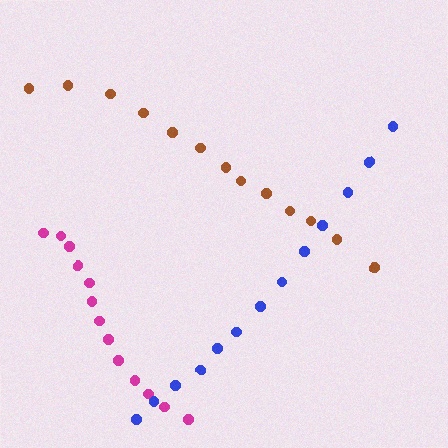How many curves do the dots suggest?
There are 3 distinct paths.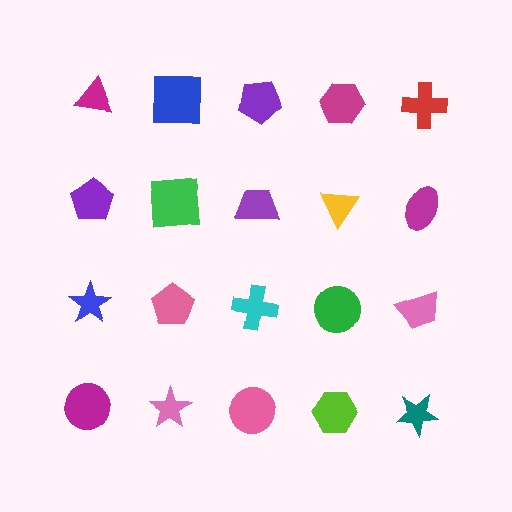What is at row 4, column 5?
A teal star.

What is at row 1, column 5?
A red cross.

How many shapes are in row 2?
5 shapes.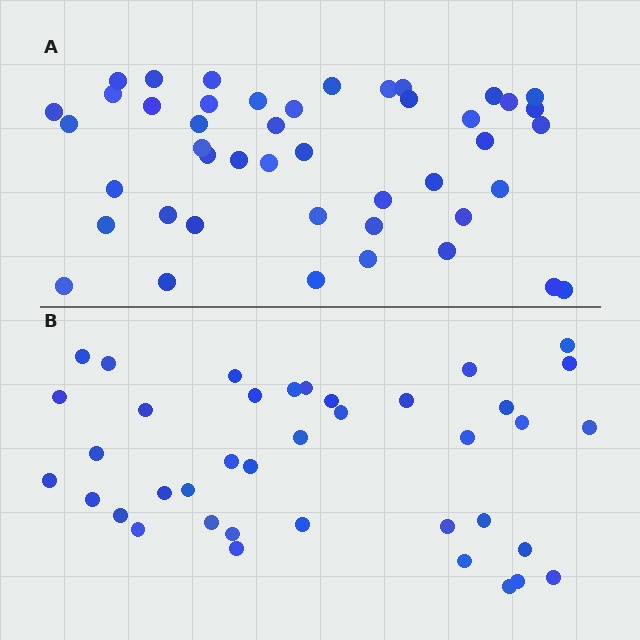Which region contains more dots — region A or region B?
Region A (the top region) has more dots.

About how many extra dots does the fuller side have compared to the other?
Region A has about 6 more dots than region B.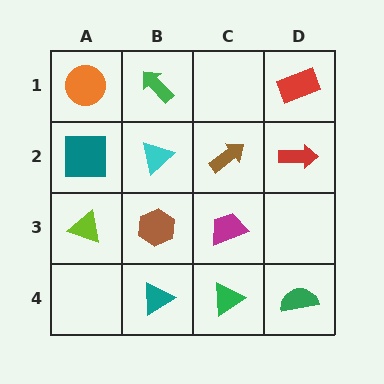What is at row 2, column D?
A red arrow.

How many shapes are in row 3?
3 shapes.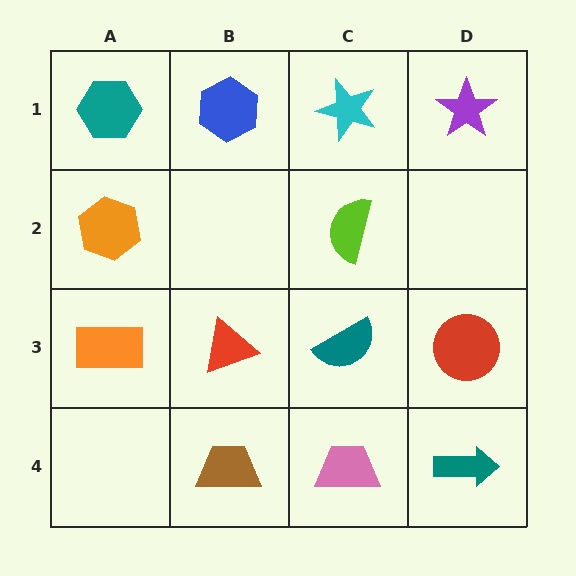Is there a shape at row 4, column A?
No, that cell is empty.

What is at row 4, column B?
A brown trapezoid.